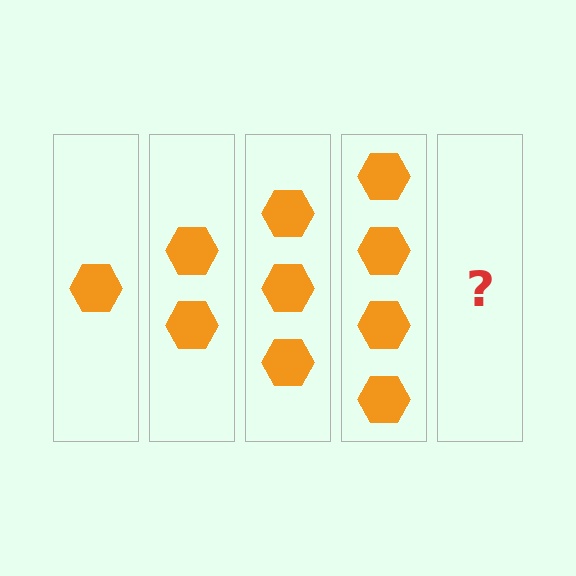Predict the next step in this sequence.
The next step is 5 hexagons.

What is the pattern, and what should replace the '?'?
The pattern is that each step adds one more hexagon. The '?' should be 5 hexagons.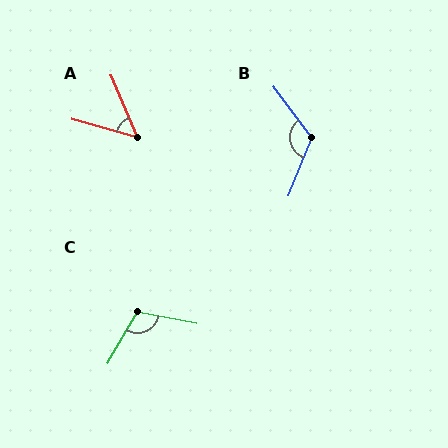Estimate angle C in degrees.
Approximately 109 degrees.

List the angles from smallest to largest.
A (52°), C (109°), B (121°).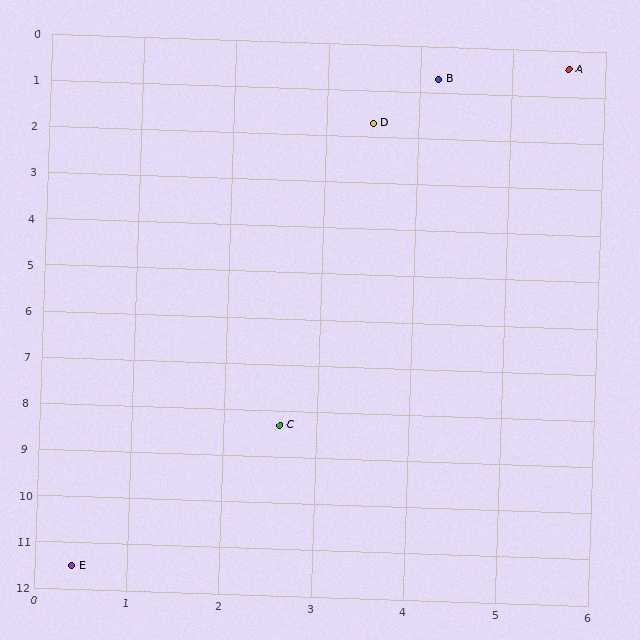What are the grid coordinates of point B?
Point B is at approximately (4.2, 0.7).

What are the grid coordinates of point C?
Point C is at approximately (2.6, 8.3).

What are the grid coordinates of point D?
Point D is at approximately (3.5, 1.7).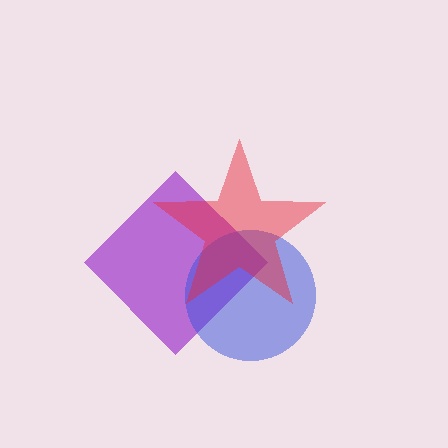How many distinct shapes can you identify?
There are 3 distinct shapes: a purple diamond, a blue circle, a red star.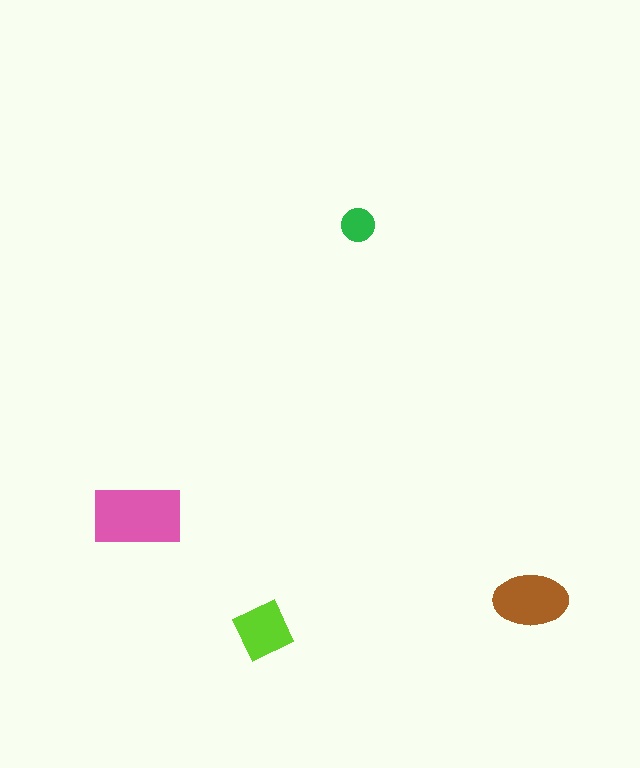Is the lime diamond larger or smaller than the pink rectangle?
Smaller.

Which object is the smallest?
The green circle.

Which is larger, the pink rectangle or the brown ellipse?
The pink rectangle.